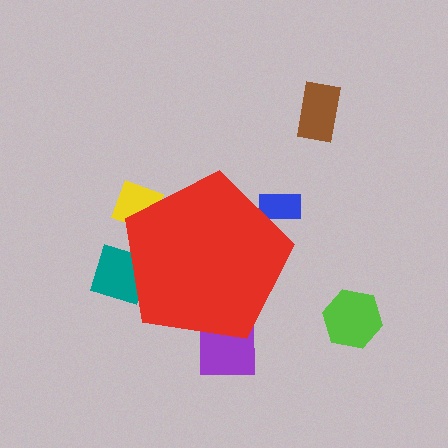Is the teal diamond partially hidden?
Yes, the teal diamond is partially hidden behind the red pentagon.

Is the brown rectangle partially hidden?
No, the brown rectangle is fully visible.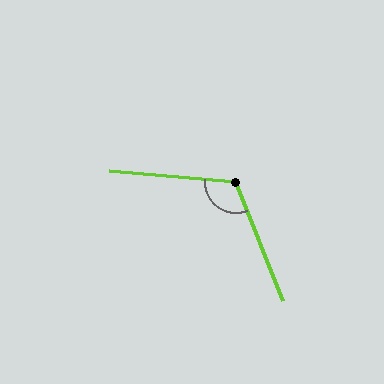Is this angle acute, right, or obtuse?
It is obtuse.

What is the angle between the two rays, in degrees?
Approximately 116 degrees.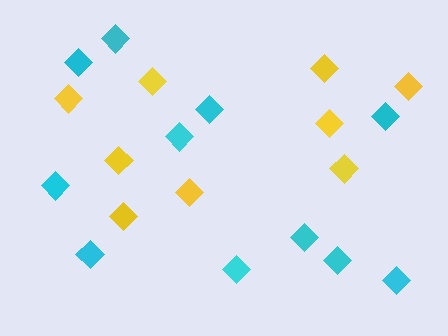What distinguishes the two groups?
There are 2 groups: one group of cyan diamonds (11) and one group of yellow diamonds (9).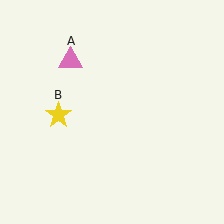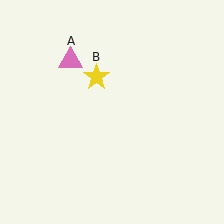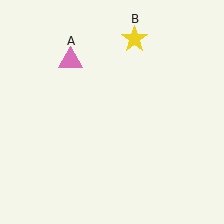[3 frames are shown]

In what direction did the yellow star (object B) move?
The yellow star (object B) moved up and to the right.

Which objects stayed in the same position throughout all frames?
Pink triangle (object A) remained stationary.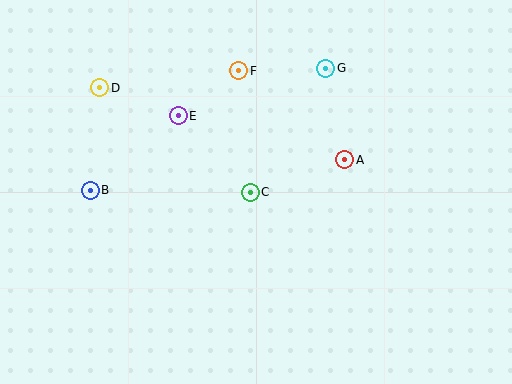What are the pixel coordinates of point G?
Point G is at (326, 68).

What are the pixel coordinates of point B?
Point B is at (90, 190).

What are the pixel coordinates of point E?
Point E is at (178, 116).